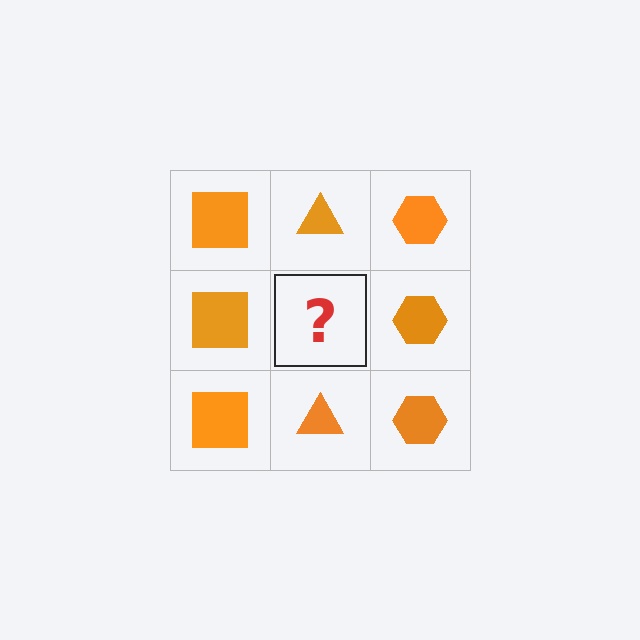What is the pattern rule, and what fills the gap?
The rule is that each column has a consistent shape. The gap should be filled with an orange triangle.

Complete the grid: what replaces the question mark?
The question mark should be replaced with an orange triangle.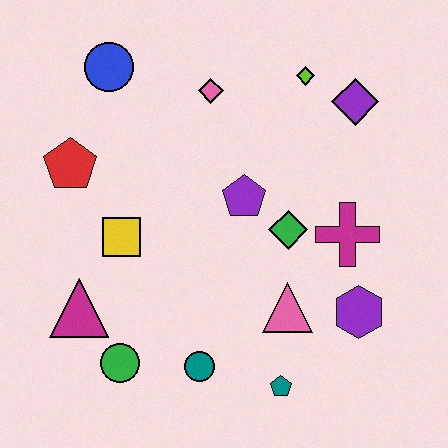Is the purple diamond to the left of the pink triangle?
No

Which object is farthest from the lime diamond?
The green circle is farthest from the lime diamond.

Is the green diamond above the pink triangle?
Yes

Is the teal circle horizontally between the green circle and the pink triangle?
Yes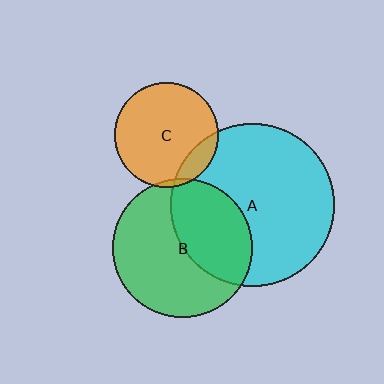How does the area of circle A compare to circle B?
Approximately 1.4 times.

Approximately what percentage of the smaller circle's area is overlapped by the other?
Approximately 5%.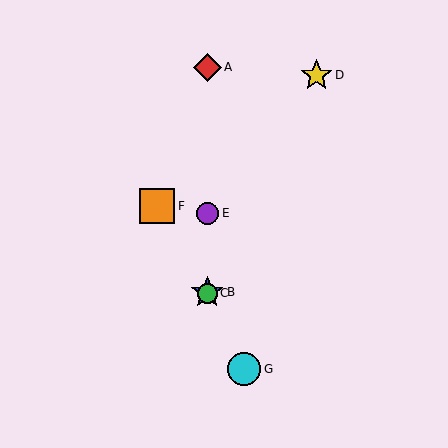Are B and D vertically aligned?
No, B is at x≈207 and D is at x≈317.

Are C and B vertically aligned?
Yes, both are at x≈207.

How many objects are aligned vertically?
4 objects (A, B, C, E) are aligned vertically.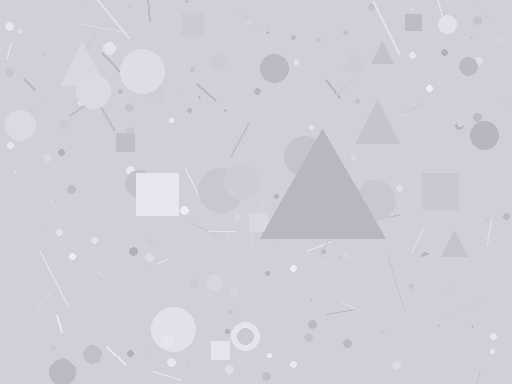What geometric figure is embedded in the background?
A triangle is embedded in the background.